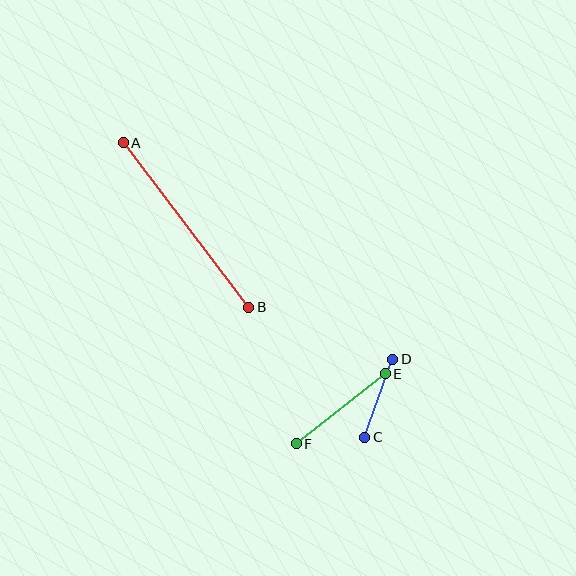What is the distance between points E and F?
The distance is approximately 113 pixels.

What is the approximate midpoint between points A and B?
The midpoint is at approximately (186, 225) pixels.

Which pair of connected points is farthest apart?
Points A and B are farthest apart.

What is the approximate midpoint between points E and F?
The midpoint is at approximately (341, 409) pixels.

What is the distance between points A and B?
The distance is approximately 207 pixels.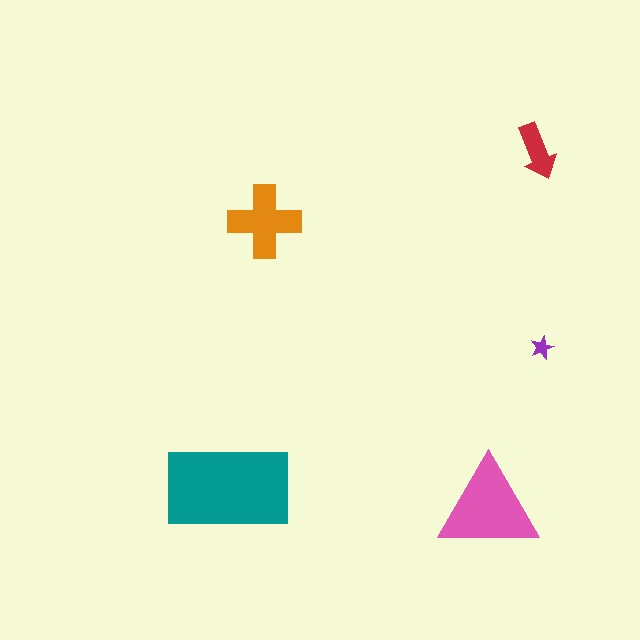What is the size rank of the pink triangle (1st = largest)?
2nd.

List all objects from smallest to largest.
The purple star, the red arrow, the orange cross, the pink triangle, the teal rectangle.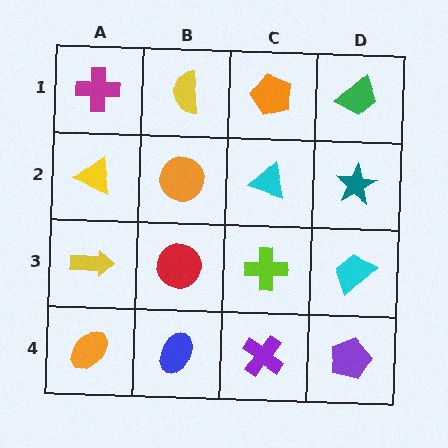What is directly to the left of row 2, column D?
A cyan triangle.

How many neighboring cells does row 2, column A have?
3.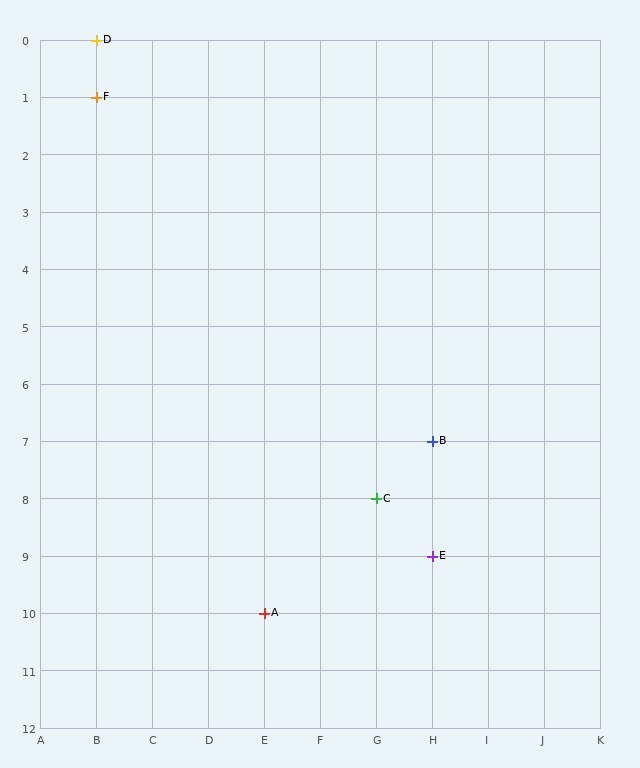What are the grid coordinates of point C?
Point C is at grid coordinates (G, 8).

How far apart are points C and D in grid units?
Points C and D are 5 columns and 8 rows apart (about 9.4 grid units diagonally).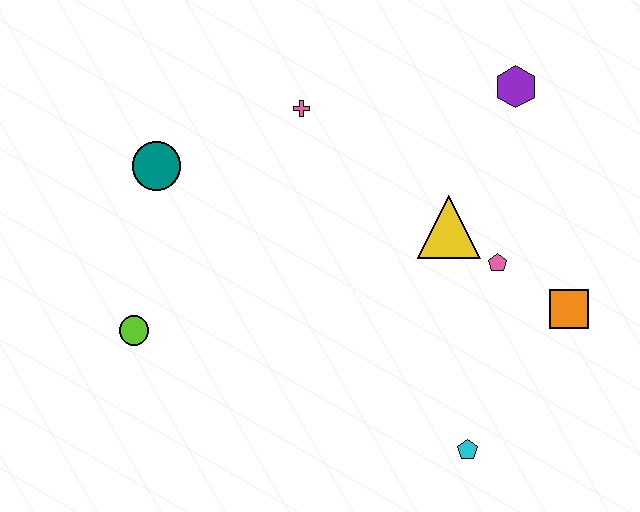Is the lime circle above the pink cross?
No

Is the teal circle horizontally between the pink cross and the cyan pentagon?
No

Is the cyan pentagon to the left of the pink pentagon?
Yes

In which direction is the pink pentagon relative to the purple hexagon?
The pink pentagon is below the purple hexagon.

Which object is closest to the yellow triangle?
The pink pentagon is closest to the yellow triangle.